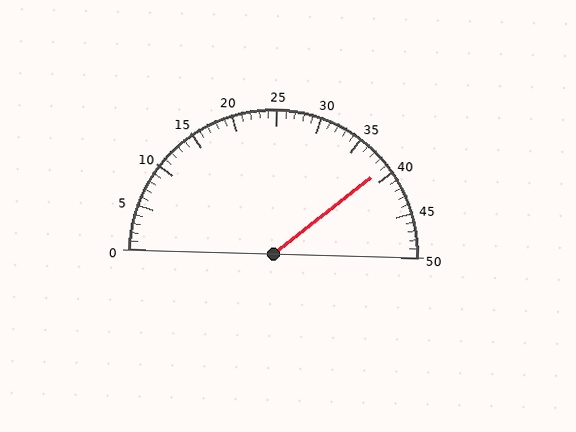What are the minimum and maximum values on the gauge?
The gauge ranges from 0 to 50.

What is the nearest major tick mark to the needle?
The nearest major tick mark is 40.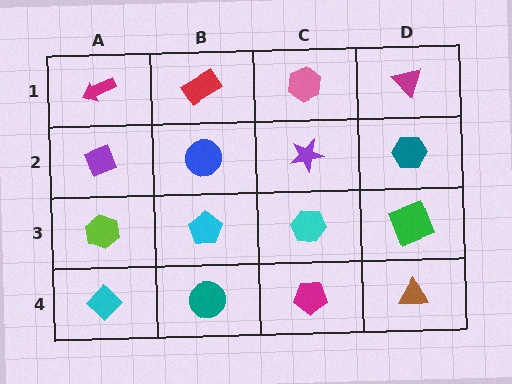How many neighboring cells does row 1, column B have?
3.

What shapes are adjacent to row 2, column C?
A pink hexagon (row 1, column C), a cyan hexagon (row 3, column C), a blue circle (row 2, column B), a teal hexagon (row 2, column D).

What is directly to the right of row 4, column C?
A brown triangle.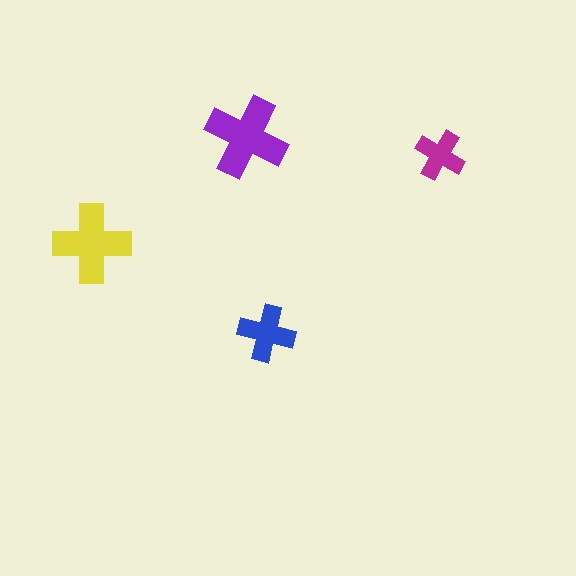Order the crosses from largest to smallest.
the purple one, the yellow one, the blue one, the magenta one.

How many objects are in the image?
There are 4 objects in the image.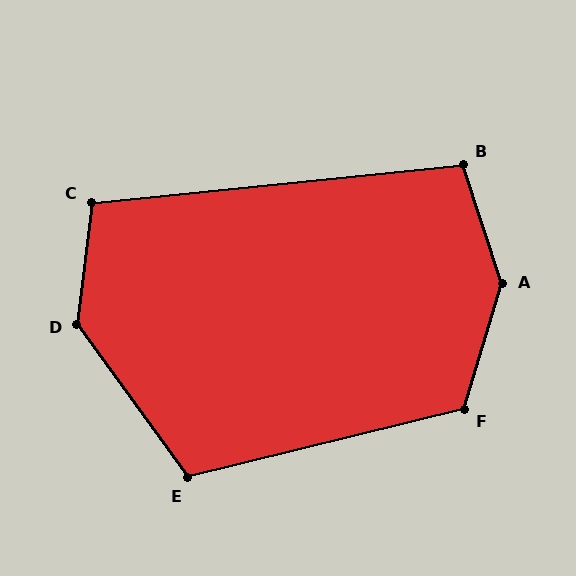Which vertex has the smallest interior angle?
B, at approximately 102 degrees.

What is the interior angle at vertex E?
Approximately 112 degrees (obtuse).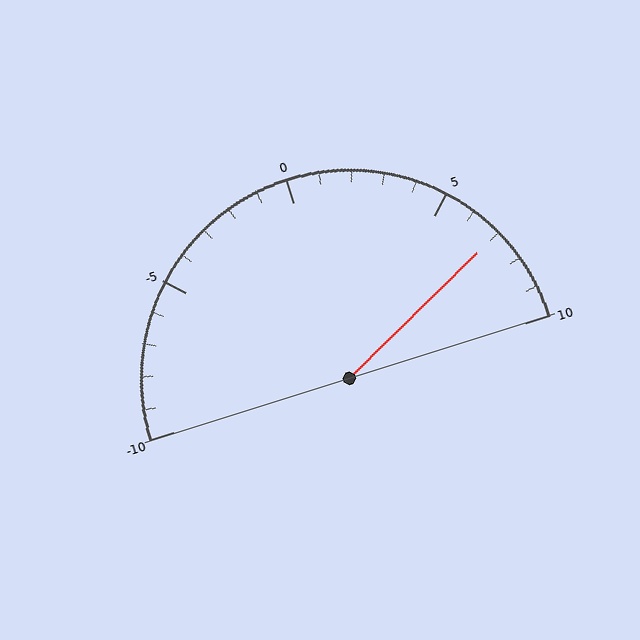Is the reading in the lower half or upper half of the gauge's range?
The reading is in the upper half of the range (-10 to 10).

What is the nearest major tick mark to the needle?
The nearest major tick mark is 5.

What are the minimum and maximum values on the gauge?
The gauge ranges from -10 to 10.